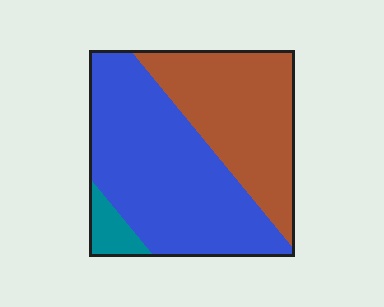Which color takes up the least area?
Teal, at roughly 5%.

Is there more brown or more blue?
Blue.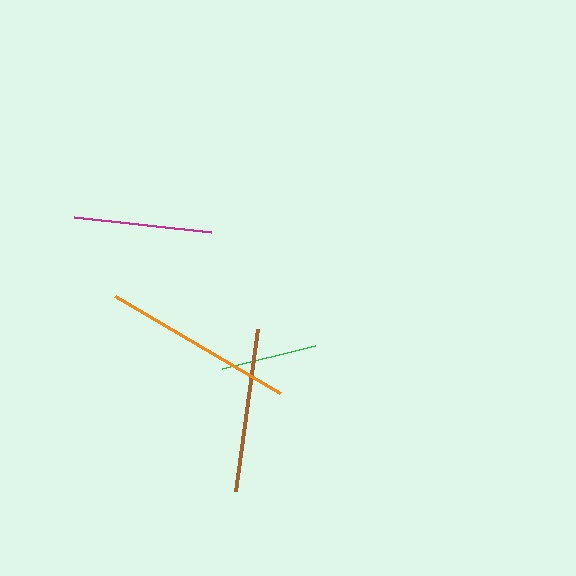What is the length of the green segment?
The green segment is approximately 96 pixels long.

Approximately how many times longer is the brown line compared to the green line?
The brown line is approximately 1.7 times the length of the green line.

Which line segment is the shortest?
The green line is the shortest at approximately 96 pixels.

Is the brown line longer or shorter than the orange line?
The orange line is longer than the brown line.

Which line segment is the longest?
The orange line is the longest at approximately 191 pixels.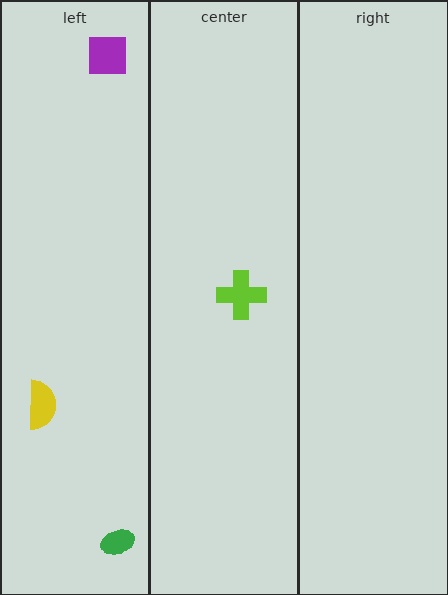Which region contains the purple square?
The left region.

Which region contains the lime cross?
The center region.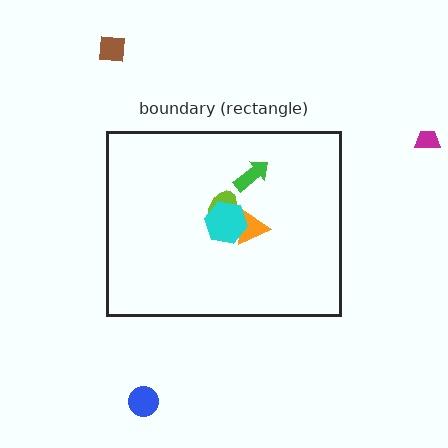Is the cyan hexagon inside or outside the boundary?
Inside.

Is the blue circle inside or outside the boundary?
Outside.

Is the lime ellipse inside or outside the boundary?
Inside.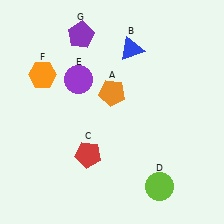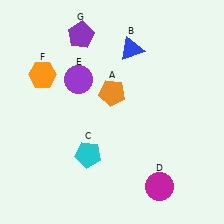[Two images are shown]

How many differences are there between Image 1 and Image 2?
There are 2 differences between the two images.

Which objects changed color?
C changed from red to cyan. D changed from lime to magenta.